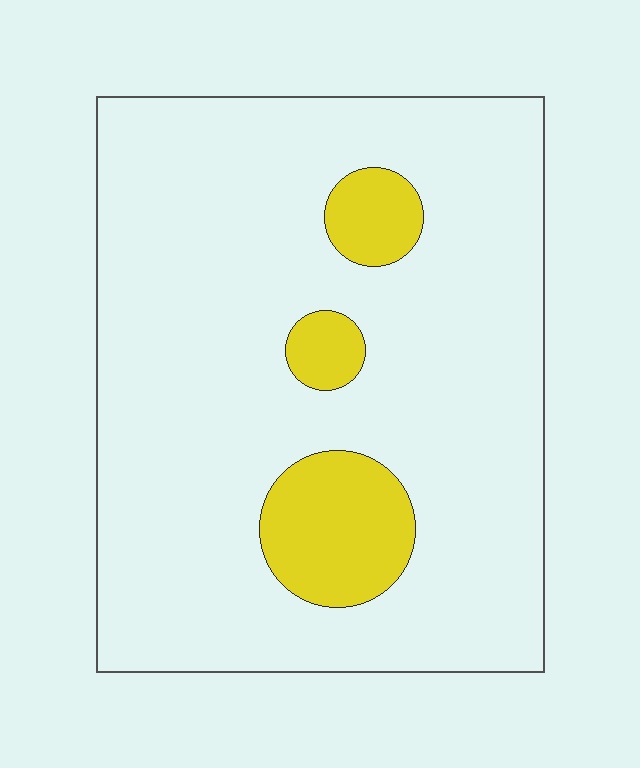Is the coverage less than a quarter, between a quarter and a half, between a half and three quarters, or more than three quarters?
Less than a quarter.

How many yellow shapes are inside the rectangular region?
3.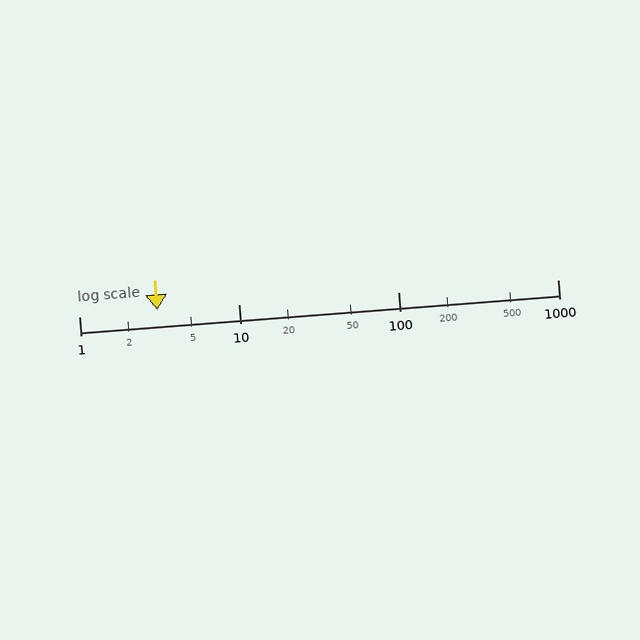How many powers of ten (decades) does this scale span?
The scale spans 3 decades, from 1 to 1000.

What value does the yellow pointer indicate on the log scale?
The pointer indicates approximately 3.1.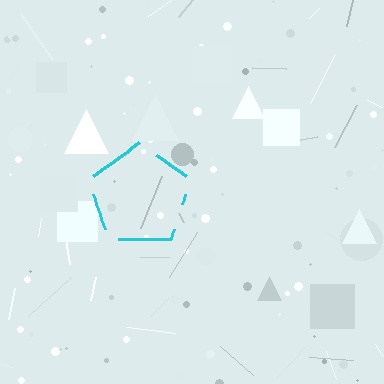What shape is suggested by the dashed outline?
The dashed outline suggests a pentagon.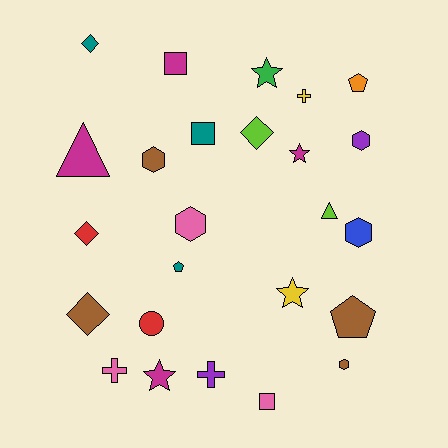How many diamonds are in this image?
There are 4 diamonds.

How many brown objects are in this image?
There are 4 brown objects.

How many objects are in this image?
There are 25 objects.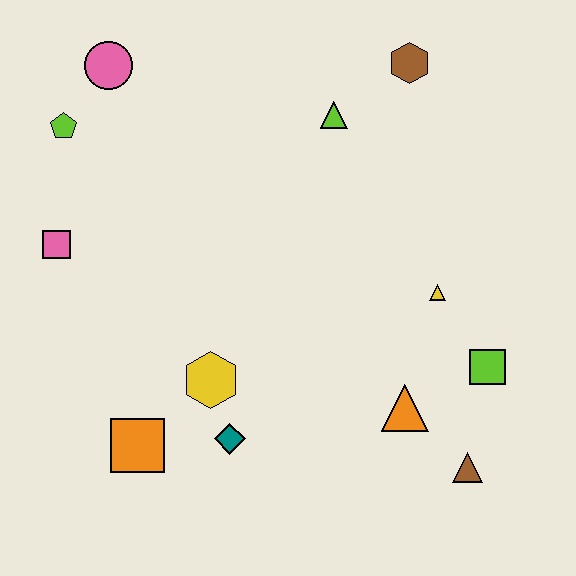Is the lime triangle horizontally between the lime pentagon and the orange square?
No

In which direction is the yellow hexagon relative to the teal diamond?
The yellow hexagon is above the teal diamond.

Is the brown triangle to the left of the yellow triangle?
No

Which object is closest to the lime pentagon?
The pink circle is closest to the lime pentagon.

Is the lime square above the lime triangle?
No